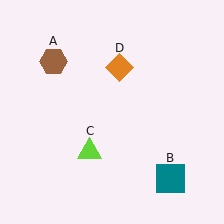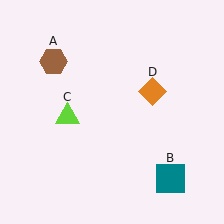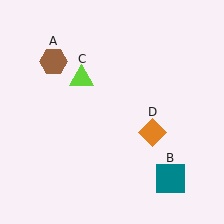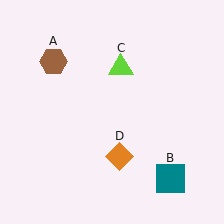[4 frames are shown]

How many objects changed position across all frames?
2 objects changed position: lime triangle (object C), orange diamond (object D).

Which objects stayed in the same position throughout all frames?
Brown hexagon (object A) and teal square (object B) remained stationary.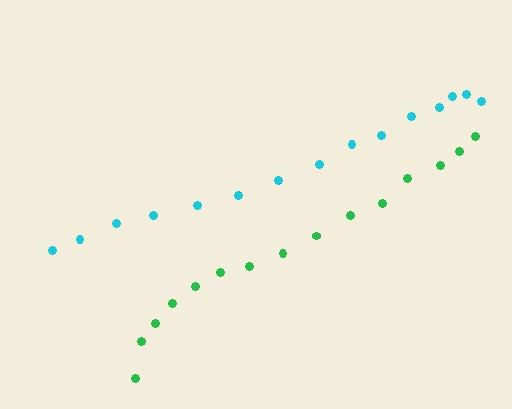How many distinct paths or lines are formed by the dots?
There are 2 distinct paths.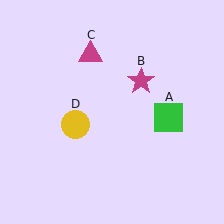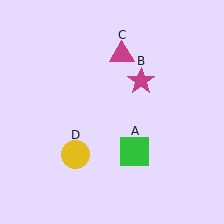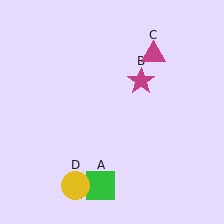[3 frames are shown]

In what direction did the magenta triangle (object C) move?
The magenta triangle (object C) moved right.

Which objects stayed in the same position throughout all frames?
Magenta star (object B) remained stationary.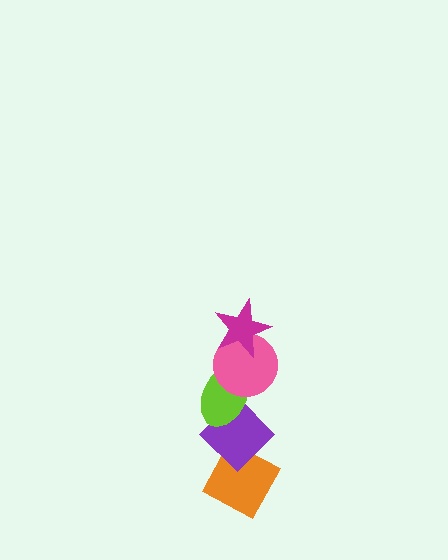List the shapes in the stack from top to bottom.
From top to bottom: the magenta star, the pink circle, the lime ellipse, the purple diamond, the orange diamond.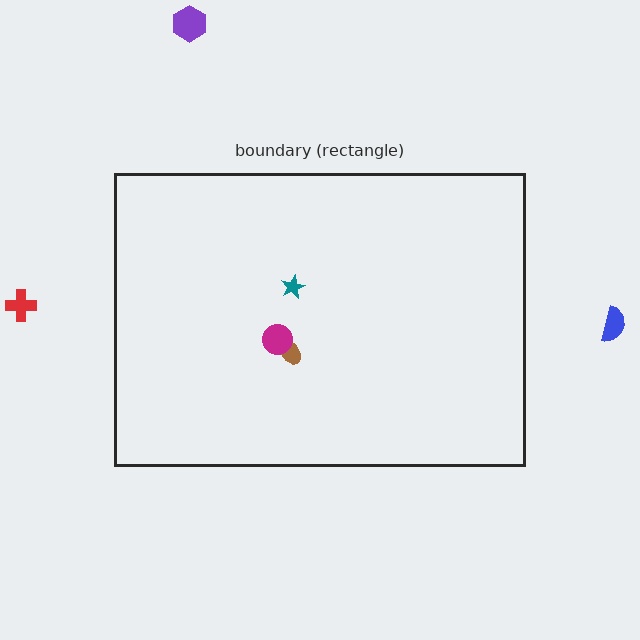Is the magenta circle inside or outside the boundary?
Inside.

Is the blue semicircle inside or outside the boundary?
Outside.